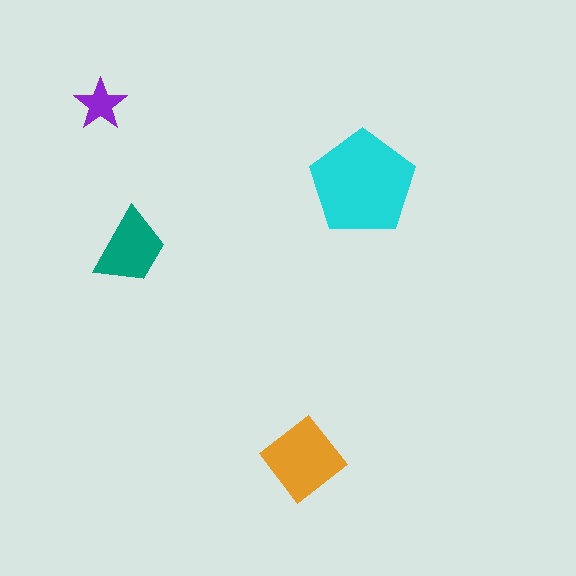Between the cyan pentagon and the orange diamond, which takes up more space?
The cyan pentagon.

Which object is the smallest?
The purple star.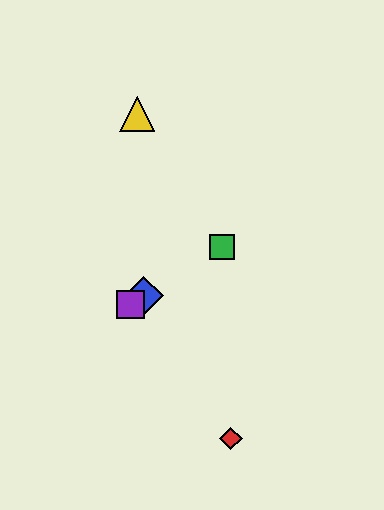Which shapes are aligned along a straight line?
The blue diamond, the green square, the purple square are aligned along a straight line.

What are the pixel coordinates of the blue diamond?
The blue diamond is at (144, 296).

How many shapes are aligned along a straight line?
3 shapes (the blue diamond, the green square, the purple square) are aligned along a straight line.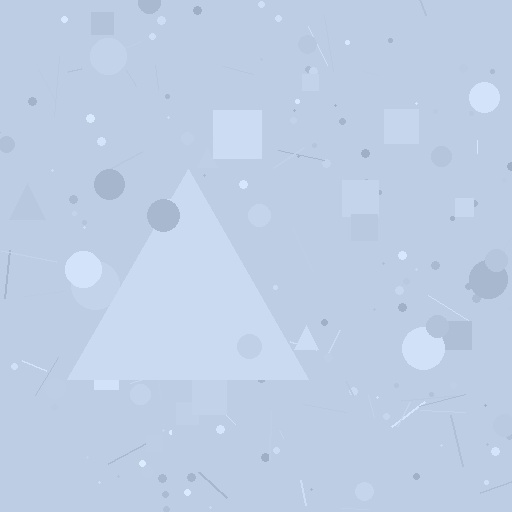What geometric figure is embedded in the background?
A triangle is embedded in the background.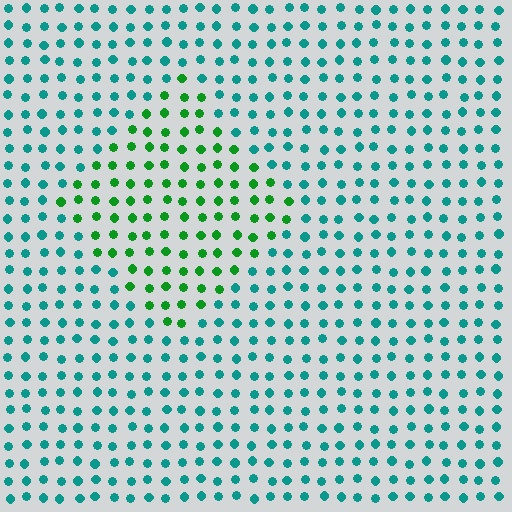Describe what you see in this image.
The image is filled with small teal elements in a uniform arrangement. A diamond-shaped region is visible where the elements are tinted to a slightly different hue, forming a subtle color boundary.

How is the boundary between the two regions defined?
The boundary is defined purely by a slight shift in hue (about 47 degrees). Spacing, size, and orientation are identical on both sides.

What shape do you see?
I see a diamond.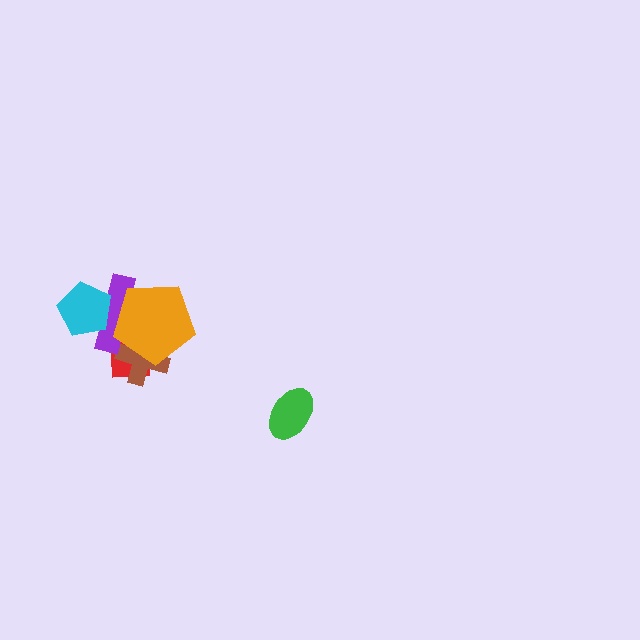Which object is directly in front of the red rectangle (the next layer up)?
The brown cross is directly in front of the red rectangle.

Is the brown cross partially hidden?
Yes, it is partially covered by another shape.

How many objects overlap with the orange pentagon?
3 objects overlap with the orange pentagon.